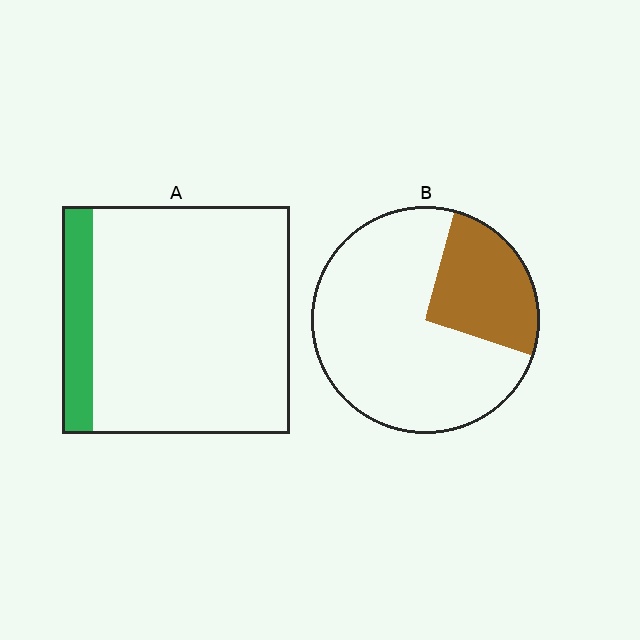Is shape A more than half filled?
No.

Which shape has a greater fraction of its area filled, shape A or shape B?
Shape B.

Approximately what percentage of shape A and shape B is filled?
A is approximately 15% and B is approximately 25%.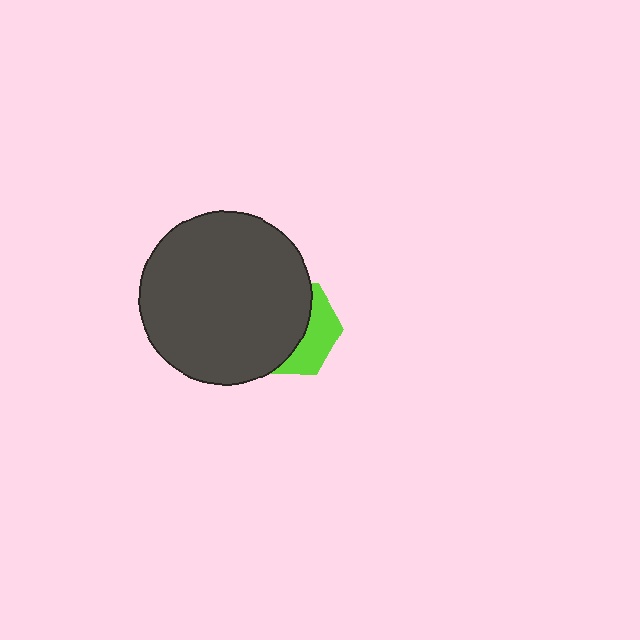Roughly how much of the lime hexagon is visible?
A small part of it is visible (roughly 37%).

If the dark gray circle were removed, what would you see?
You would see the complete lime hexagon.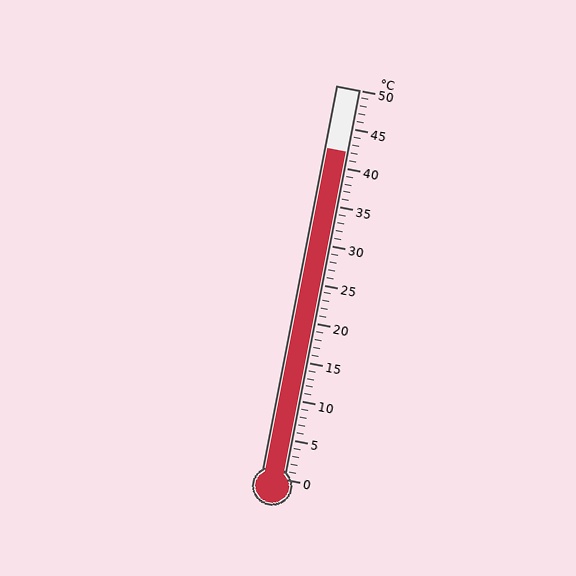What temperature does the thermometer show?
The thermometer shows approximately 42°C.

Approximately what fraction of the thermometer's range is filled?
The thermometer is filled to approximately 85% of its range.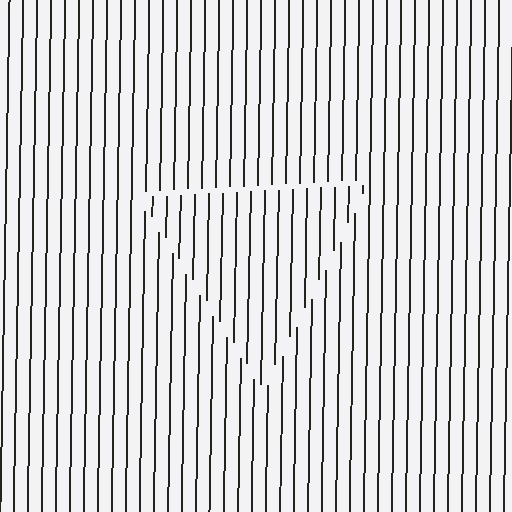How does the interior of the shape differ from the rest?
The interior of the shape contains the same grating, shifted by half a period — the contour is defined by the phase discontinuity where line-ends from the inner and outer gratings abut.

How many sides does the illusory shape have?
3 sides — the line-ends trace a triangle.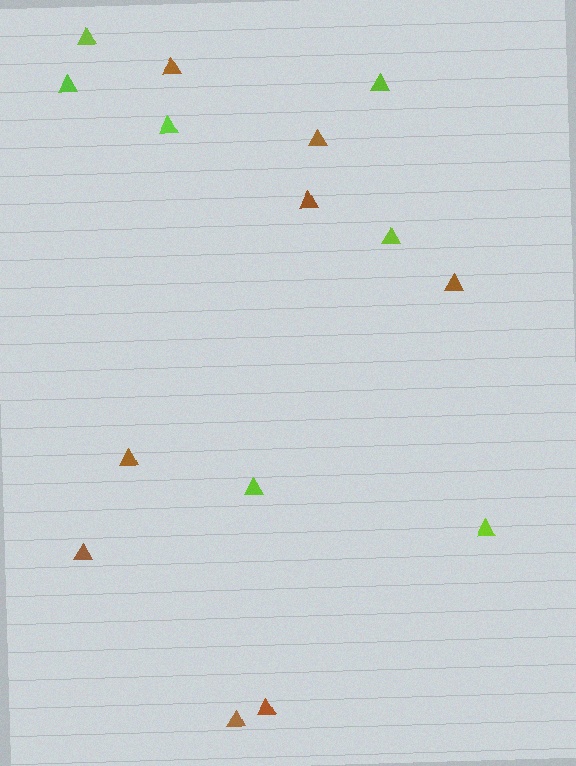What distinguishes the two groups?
There are 2 groups: one group of brown triangles (8) and one group of lime triangles (7).